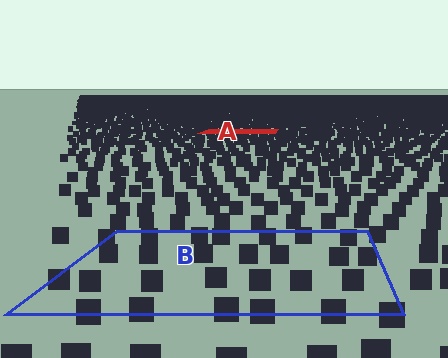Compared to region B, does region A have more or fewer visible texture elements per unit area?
Region A has more texture elements per unit area — they are packed more densely because it is farther away.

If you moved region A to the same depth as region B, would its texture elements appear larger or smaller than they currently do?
They would appear larger. At a closer depth, the same texture elements are projected at a bigger on-screen size.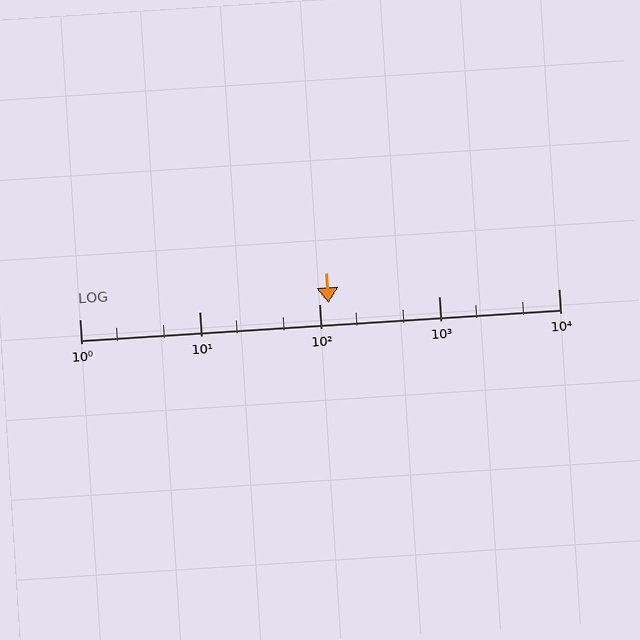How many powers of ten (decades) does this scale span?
The scale spans 4 decades, from 1 to 10000.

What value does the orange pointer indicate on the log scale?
The pointer indicates approximately 120.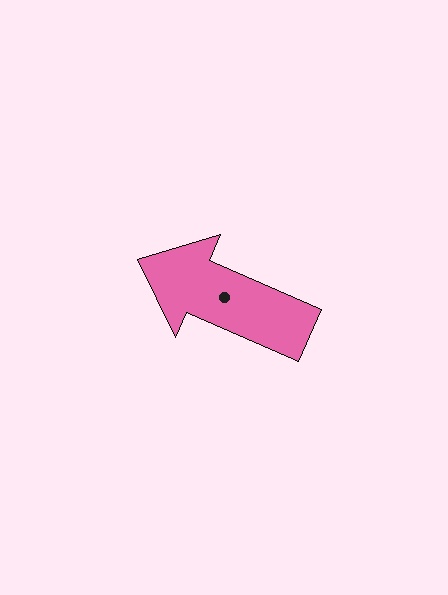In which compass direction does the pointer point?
Northwest.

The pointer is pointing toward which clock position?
Roughly 10 o'clock.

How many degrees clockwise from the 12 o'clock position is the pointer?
Approximately 294 degrees.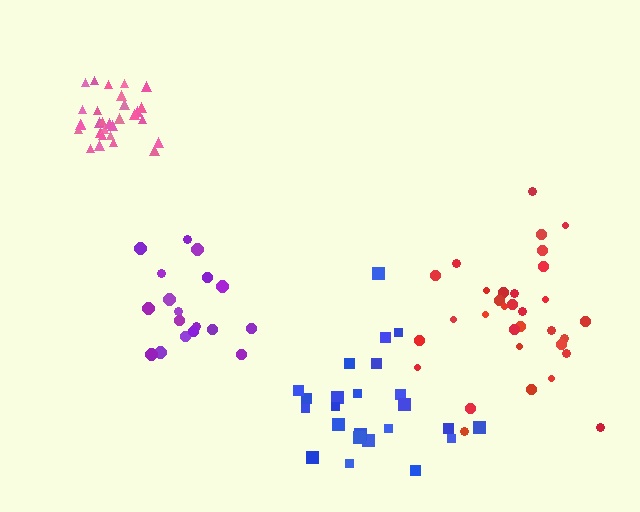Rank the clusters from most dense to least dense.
pink, blue, red, purple.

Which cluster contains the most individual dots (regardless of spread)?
Red (32).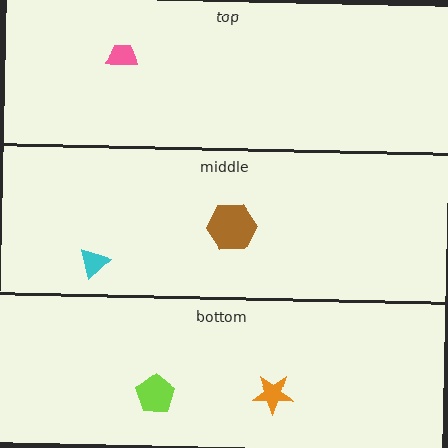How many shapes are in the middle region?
2.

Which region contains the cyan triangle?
The middle region.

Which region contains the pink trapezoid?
The top region.